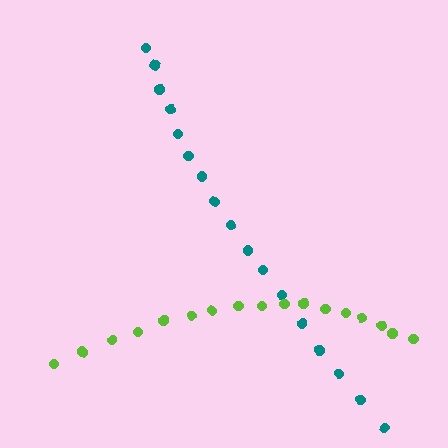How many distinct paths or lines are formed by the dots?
There are 2 distinct paths.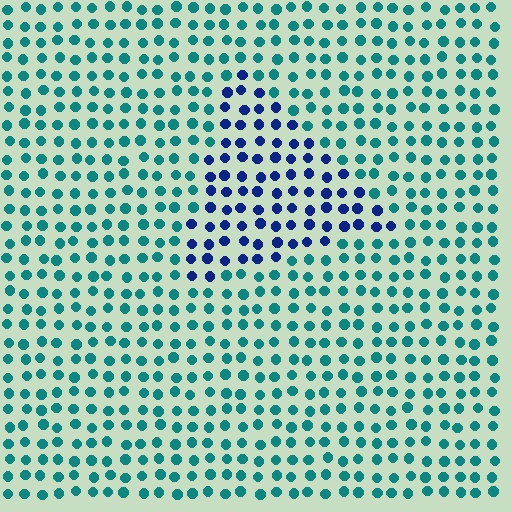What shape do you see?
I see a triangle.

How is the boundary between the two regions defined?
The boundary is defined purely by a slight shift in hue (about 51 degrees). Spacing, size, and orientation are identical on both sides.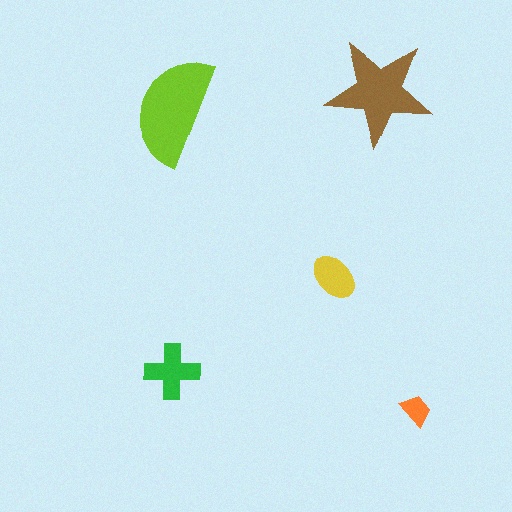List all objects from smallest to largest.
The orange trapezoid, the yellow ellipse, the green cross, the brown star, the lime semicircle.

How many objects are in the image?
There are 5 objects in the image.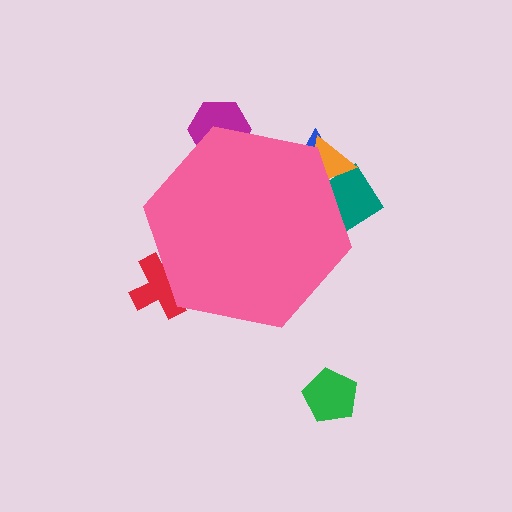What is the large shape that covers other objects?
A pink hexagon.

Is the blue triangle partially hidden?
Yes, the blue triangle is partially hidden behind the pink hexagon.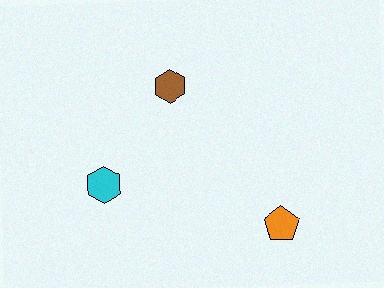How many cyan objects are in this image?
There is 1 cyan object.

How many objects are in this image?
There are 3 objects.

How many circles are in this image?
There are no circles.